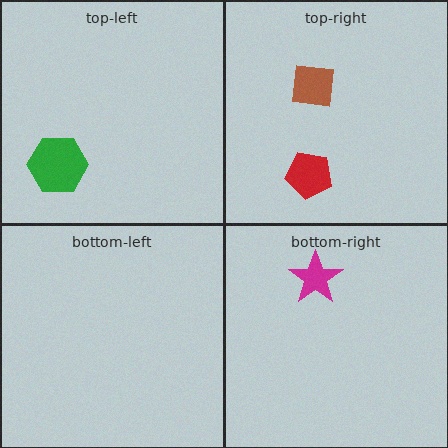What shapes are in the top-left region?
The green hexagon.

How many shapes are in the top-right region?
2.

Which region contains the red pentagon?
The top-right region.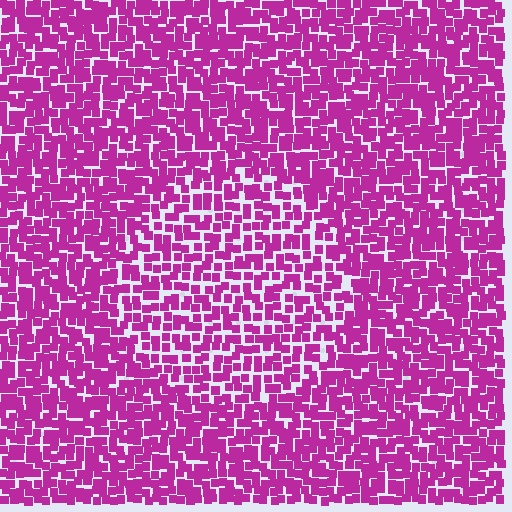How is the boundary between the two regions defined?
The boundary is defined by a change in element density (approximately 1.4x ratio). All elements are the same color, size, and shape.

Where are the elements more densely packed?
The elements are more densely packed outside the circle boundary.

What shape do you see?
I see a circle.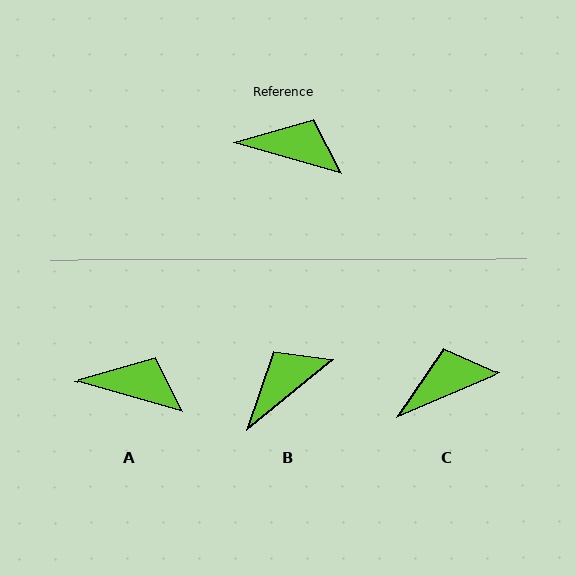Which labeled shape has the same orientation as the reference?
A.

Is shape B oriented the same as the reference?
No, it is off by about 55 degrees.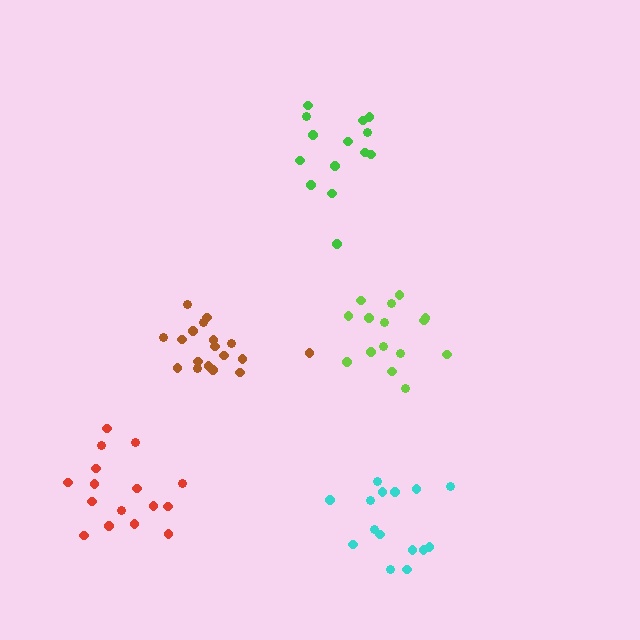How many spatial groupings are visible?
There are 5 spatial groupings.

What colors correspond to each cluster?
The clusters are colored: green, red, cyan, lime, brown.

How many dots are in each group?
Group 1: 14 dots, Group 2: 16 dots, Group 3: 15 dots, Group 4: 15 dots, Group 5: 18 dots (78 total).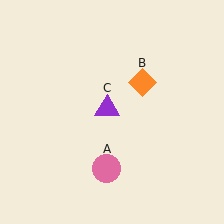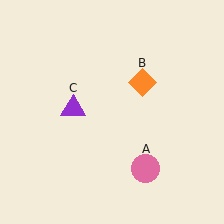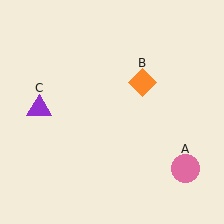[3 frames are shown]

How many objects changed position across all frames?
2 objects changed position: pink circle (object A), purple triangle (object C).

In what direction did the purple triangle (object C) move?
The purple triangle (object C) moved left.